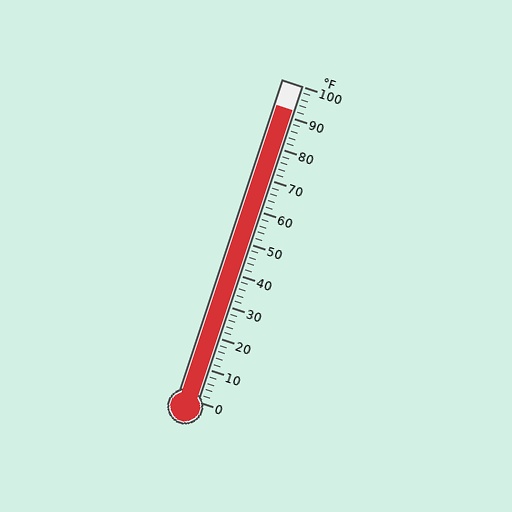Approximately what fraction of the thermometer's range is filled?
The thermometer is filled to approximately 90% of its range.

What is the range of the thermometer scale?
The thermometer scale ranges from 0°F to 100°F.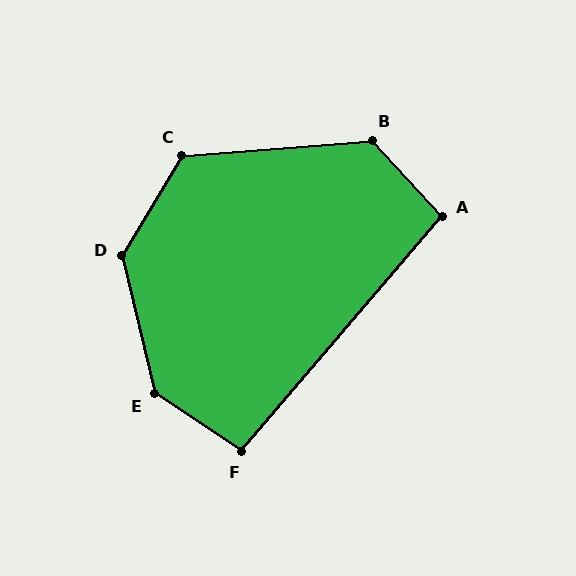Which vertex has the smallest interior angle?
F, at approximately 97 degrees.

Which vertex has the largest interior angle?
E, at approximately 137 degrees.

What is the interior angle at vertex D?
Approximately 135 degrees (obtuse).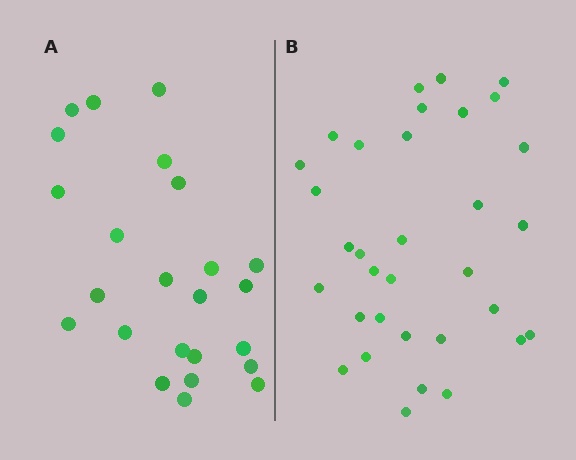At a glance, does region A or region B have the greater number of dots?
Region B (the right region) has more dots.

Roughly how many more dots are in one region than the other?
Region B has roughly 8 or so more dots than region A.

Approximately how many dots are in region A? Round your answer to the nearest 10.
About 20 dots. (The exact count is 24, which rounds to 20.)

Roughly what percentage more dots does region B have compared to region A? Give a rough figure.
About 40% more.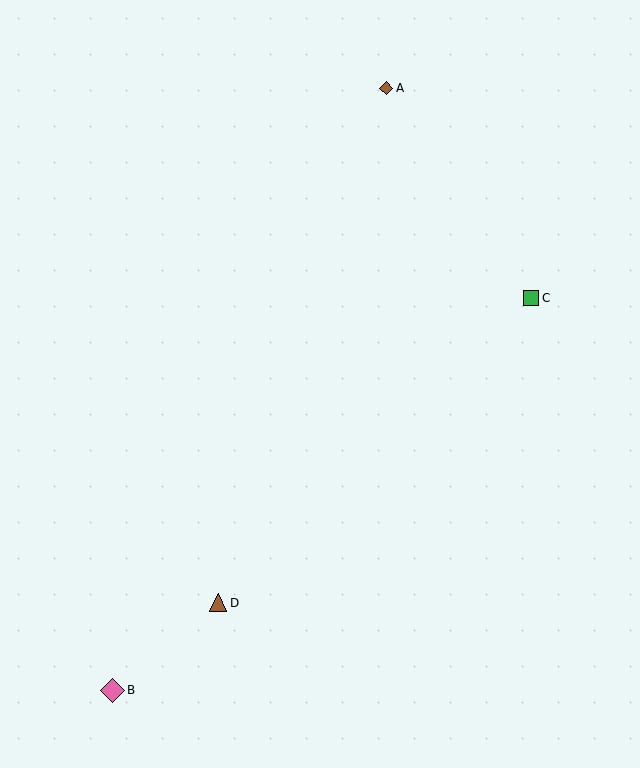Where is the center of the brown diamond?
The center of the brown diamond is at (386, 88).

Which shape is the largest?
The pink diamond (labeled B) is the largest.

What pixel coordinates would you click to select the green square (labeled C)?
Click at (531, 298) to select the green square C.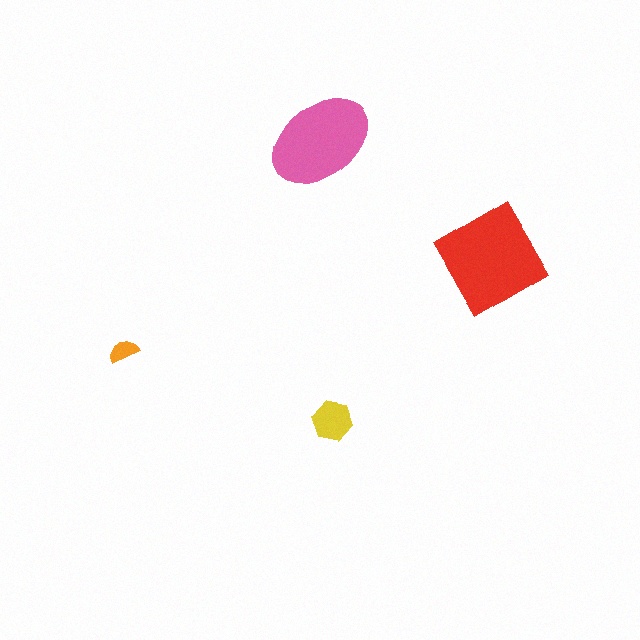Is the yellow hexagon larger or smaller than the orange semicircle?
Larger.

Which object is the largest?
The red diamond.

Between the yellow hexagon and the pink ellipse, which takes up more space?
The pink ellipse.